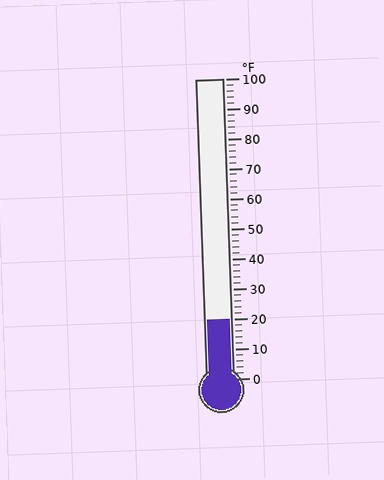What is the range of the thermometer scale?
The thermometer scale ranges from 0°F to 100°F.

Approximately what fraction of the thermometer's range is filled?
The thermometer is filled to approximately 20% of its range.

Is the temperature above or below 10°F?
The temperature is above 10°F.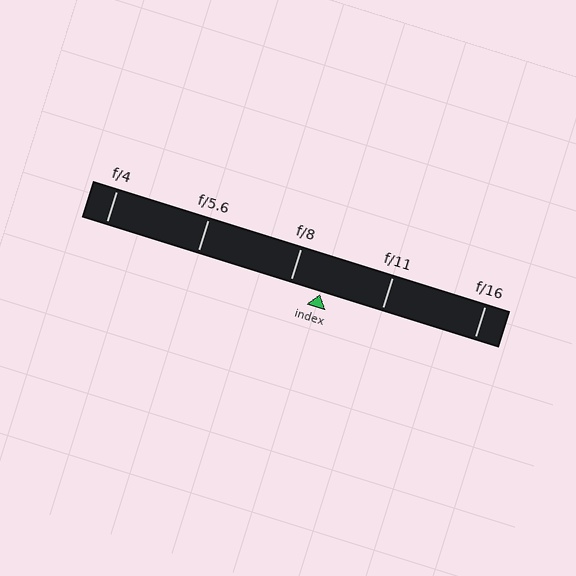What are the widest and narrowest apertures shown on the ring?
The widest aperture shown is f/4 and the narrowest is f/16.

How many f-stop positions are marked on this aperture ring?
There are 5 f-stop positions marked.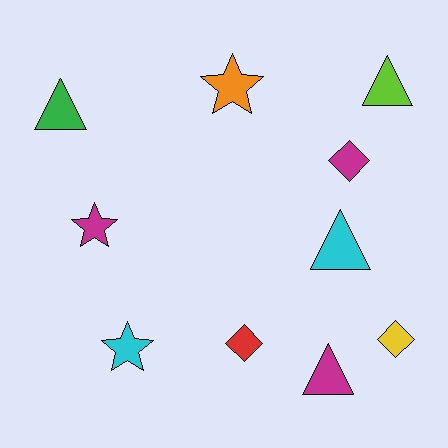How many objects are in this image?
There are 10 objects.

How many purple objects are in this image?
There are no purple objects.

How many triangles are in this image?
There are 4 triangles.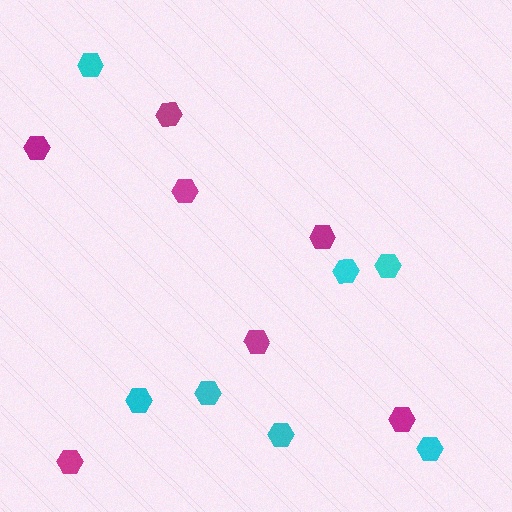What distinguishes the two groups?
There are 2 groups: one group of cyan hexagons (7) and one group of magenta hexagons (7).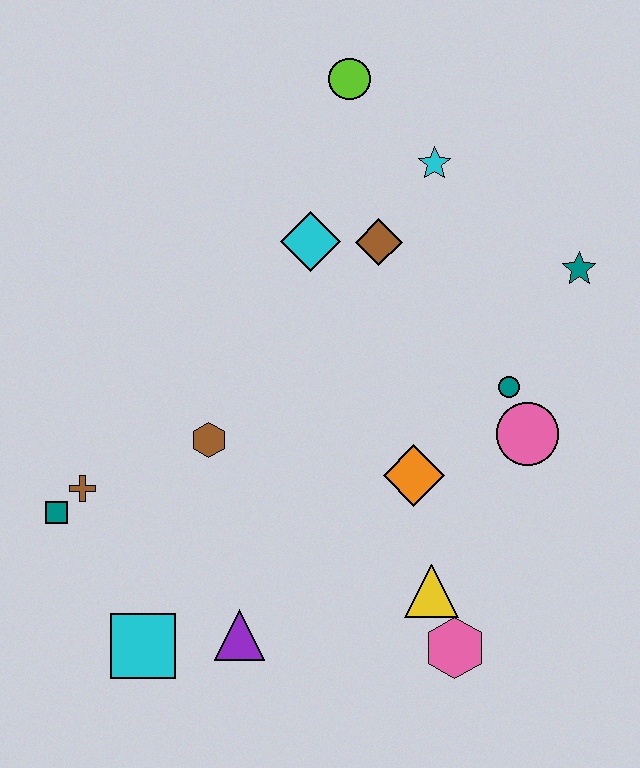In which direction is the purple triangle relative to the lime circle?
The purple triangle is below the lime circle.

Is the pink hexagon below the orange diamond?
Yes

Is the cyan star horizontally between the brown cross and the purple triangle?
No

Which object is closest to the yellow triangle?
The pink hexagon is closest to the yellow triangle.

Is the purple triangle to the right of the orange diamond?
No